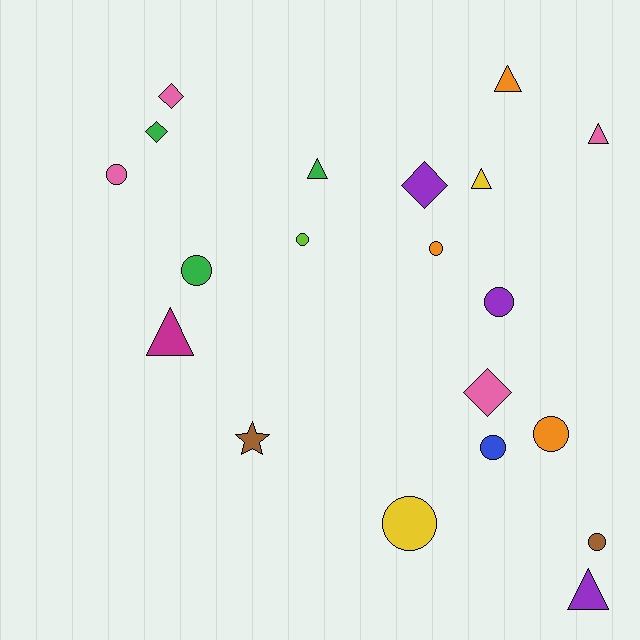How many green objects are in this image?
There are 3 green objects.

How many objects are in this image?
There are 20 objects.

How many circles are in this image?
There are 9 circles.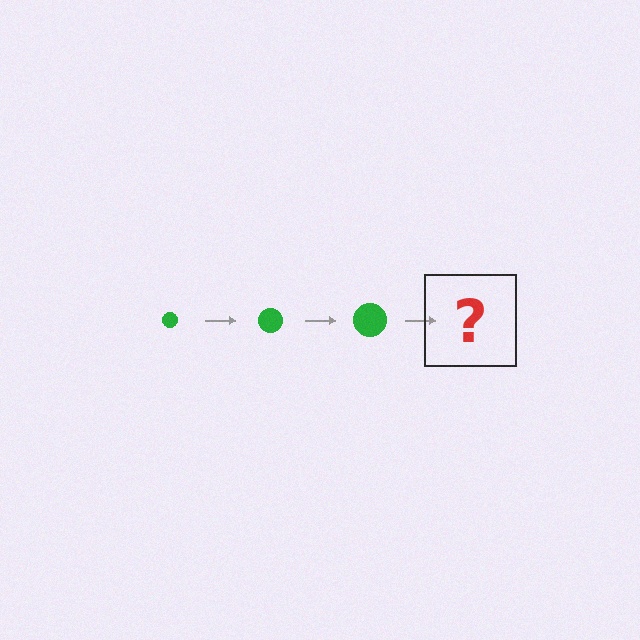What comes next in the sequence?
The next element should be a green circle, larger than the previous one.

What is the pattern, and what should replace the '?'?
The pattern is that the circle gets progressively larger each step. The '?' should be a green circle, larger than the previous one.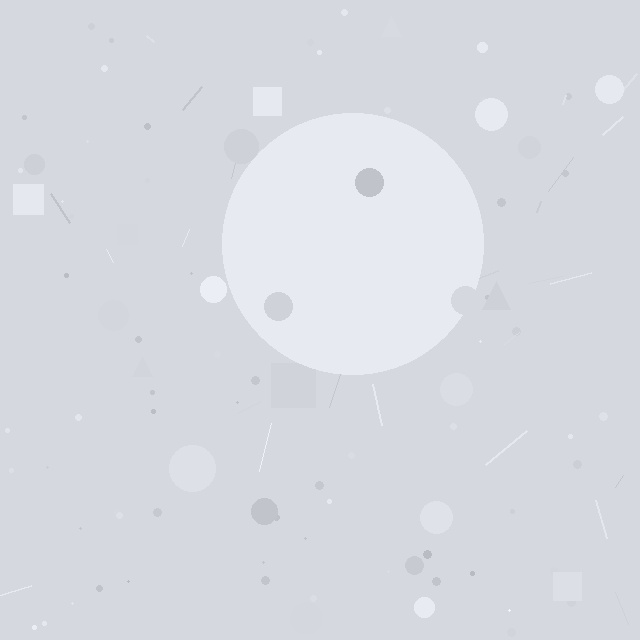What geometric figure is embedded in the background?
A circle is embedded in the background.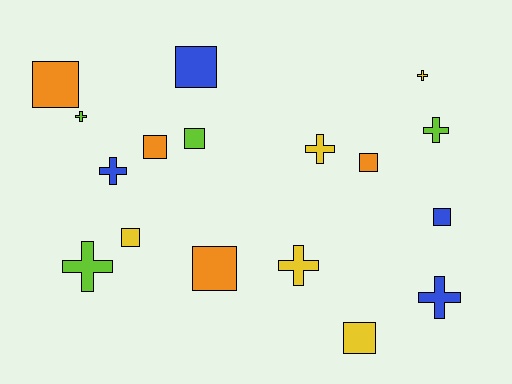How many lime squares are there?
There is 1 lime square.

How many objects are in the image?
There are 17 objects.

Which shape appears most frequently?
Square, with 9 objects.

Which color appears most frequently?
Yellow, with 5 objects.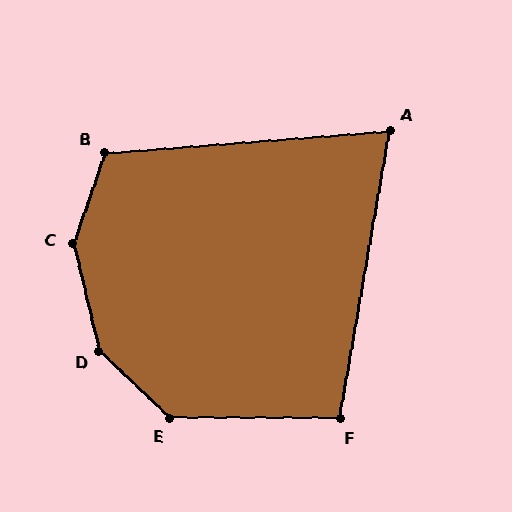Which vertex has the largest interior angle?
C, at approximately 147 degrees.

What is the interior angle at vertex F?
Approximately 99 degrees (obtuse).